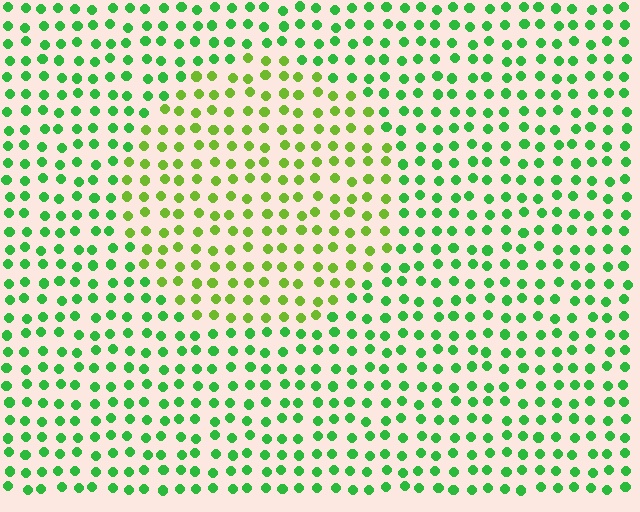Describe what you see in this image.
The image is filled with small green elements in a uniform arrangement. A circle-shaped region is visible where the elements are tinted to a slightly different hue, forming a subtle color boundary.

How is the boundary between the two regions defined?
The boundary is defined purely by a slight shift in hue (about 34 degrees). Spacing, size, and orientation are identical on both sides.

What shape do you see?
I see a circle.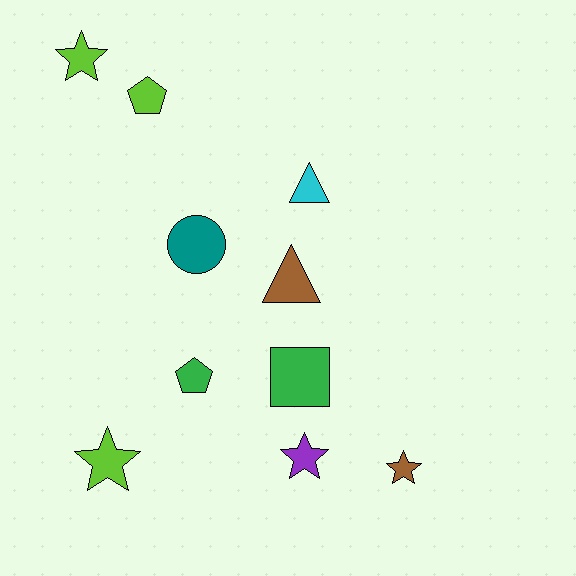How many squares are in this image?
There is 1 square.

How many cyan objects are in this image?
There is 1 cyan object.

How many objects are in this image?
There are 10 objects.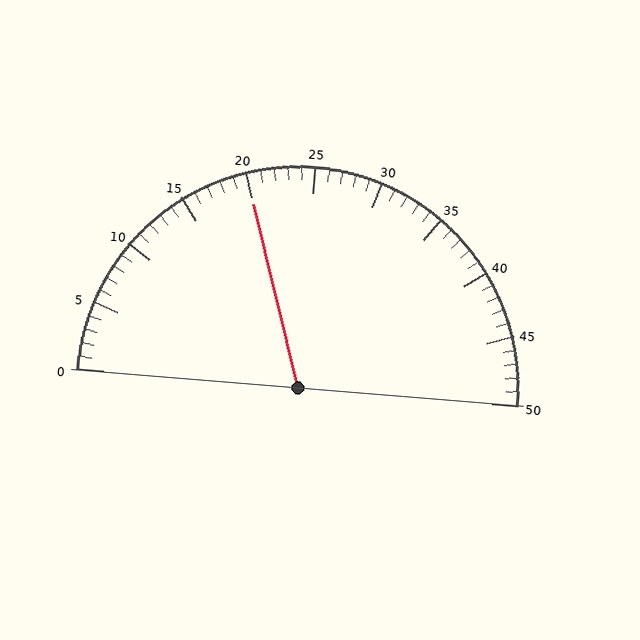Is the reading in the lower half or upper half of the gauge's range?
The reading is in the lower half of the range (0 to 50).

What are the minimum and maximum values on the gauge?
The gauge ranges from 0 to 50.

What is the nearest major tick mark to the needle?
The nearest major tick mark is 20.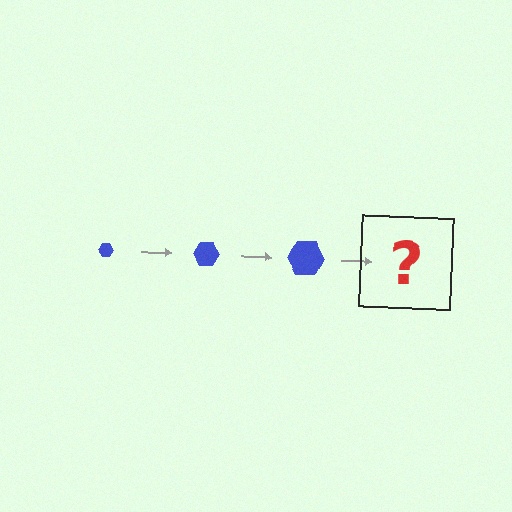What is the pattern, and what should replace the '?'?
The pattern is that the hexagon gets progressively larger each step. The '?' should be a blue hexagon, larger than the previous one.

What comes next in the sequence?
The next element should be a blue hexagon, larger than the previous one.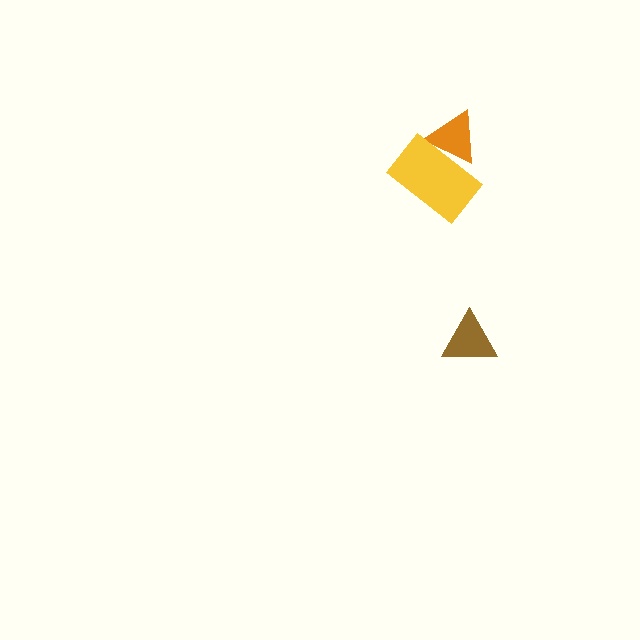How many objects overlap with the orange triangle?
1 object overlaps with the orange triangle.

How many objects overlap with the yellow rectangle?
1 object overlaps with the yellow rectangle.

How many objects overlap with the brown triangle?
0 objects overlap with the brown triangle.